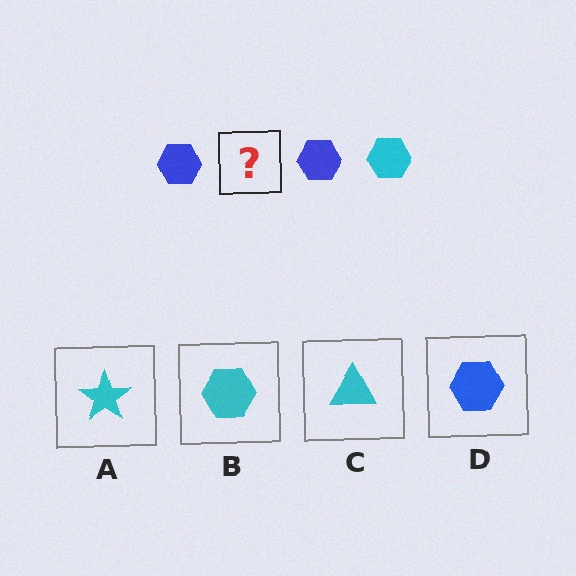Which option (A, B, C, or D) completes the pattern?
B.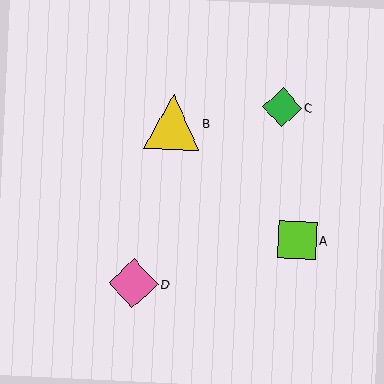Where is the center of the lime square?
The center of the lime square is at (297, 240).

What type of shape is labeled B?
Shape B is a yellow triangle.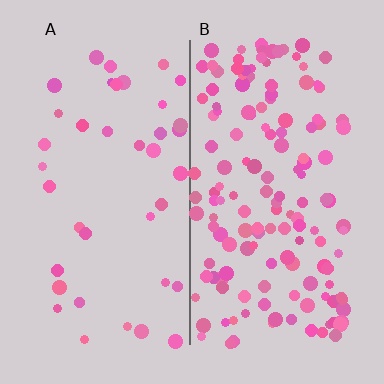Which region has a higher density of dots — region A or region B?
B (the right).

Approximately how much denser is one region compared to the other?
Approximately 3.8× — region B over region A.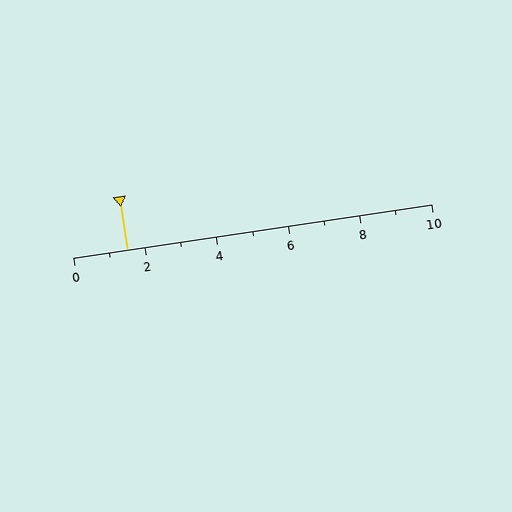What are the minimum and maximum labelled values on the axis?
The axis runs from 0 to 10.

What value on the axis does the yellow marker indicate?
The marker indicates approximately 1.5.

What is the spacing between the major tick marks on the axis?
The major ticks are spaced 2 apart.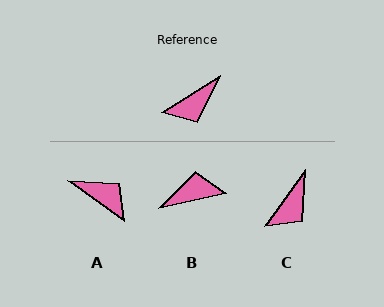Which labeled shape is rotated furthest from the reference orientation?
B, about 160 degrees away.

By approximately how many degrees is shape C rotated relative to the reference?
Approximately 22 degrees counter-clockwise.